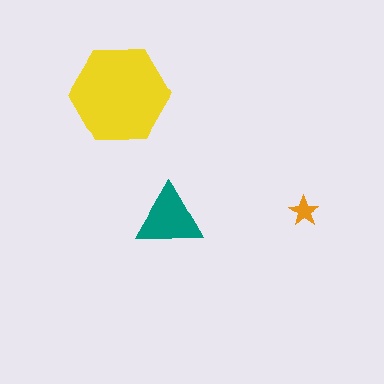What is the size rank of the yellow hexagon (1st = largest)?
1st.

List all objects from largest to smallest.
The yellow hexagon, the teal triangle, the orange star.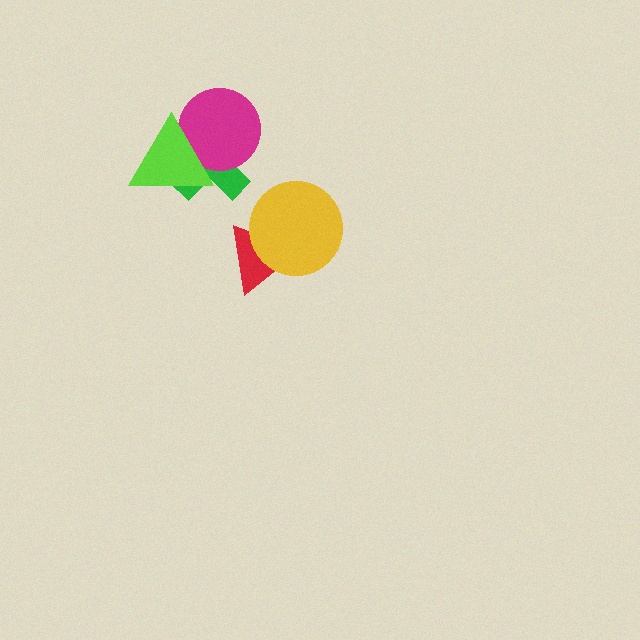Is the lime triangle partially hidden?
No, no other shape covers it.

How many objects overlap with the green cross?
2 objects overlap with the green cross.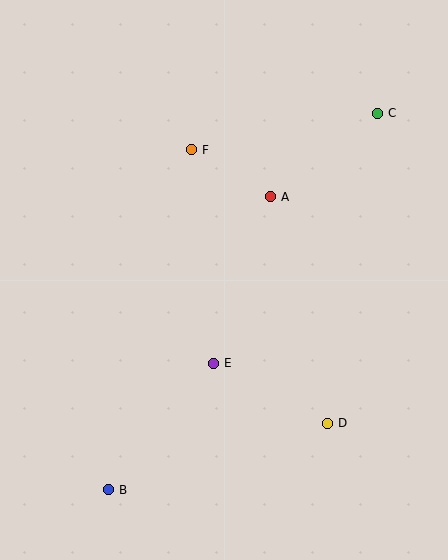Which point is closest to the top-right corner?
Point C is closest to the top-right corner.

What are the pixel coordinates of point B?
Point B is at (108, 490).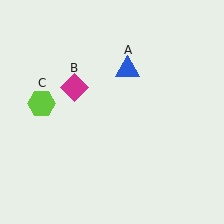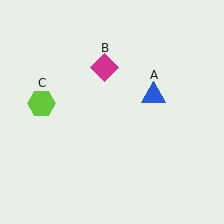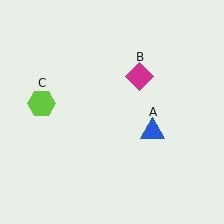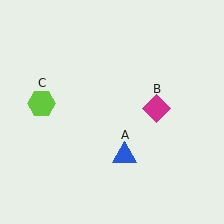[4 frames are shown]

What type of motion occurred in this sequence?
The blue triangle (object A), magenta diamond (object B) rotated clockwise around the center of the scene.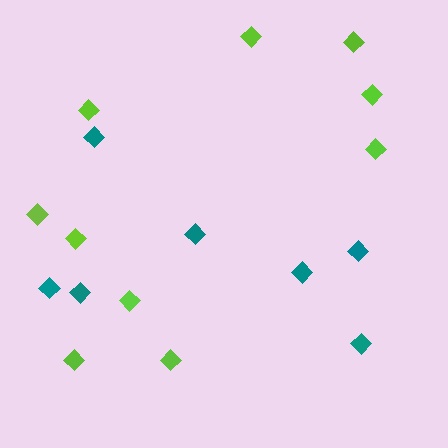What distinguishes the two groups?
There are 2 groups: one group of teal diamonds (7) and one group of lime diamonds (10).